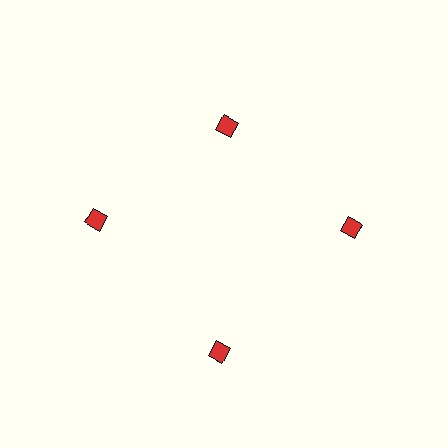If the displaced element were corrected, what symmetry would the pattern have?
It would have 4-fold rotational symmetry — the pattern would map onto itself every 90 degrees.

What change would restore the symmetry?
The symmetry would be restored by moving it outward, back onto the ring so that all 4 diamonds sit at equal angles and equal distance from the center.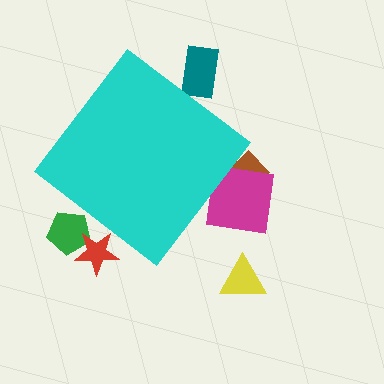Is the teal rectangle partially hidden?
Yes, the teal rectangle is partially hidden behind the cyan diamond.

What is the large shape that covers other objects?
A cyan diamond.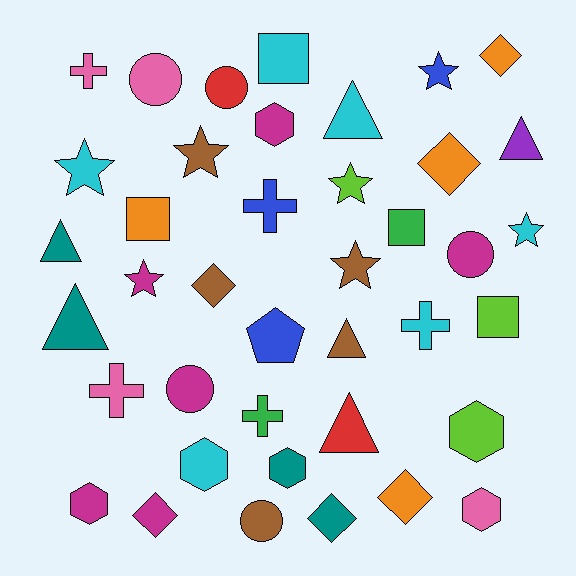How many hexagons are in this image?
There are 6 hexagons.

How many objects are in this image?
There are 40 objects.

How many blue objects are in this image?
There are 3 blue objects.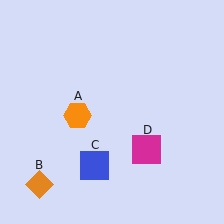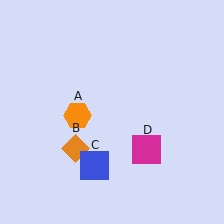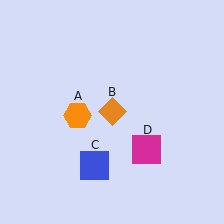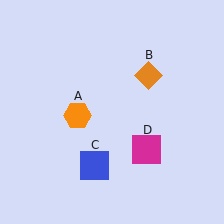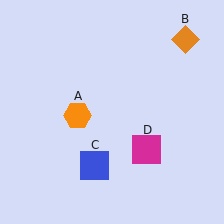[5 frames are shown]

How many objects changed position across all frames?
1 object changed position: orange diamond (object B).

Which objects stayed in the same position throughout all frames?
Orange hexagon (object A) and blue square (object C) and magenta square (object D) remained stationary.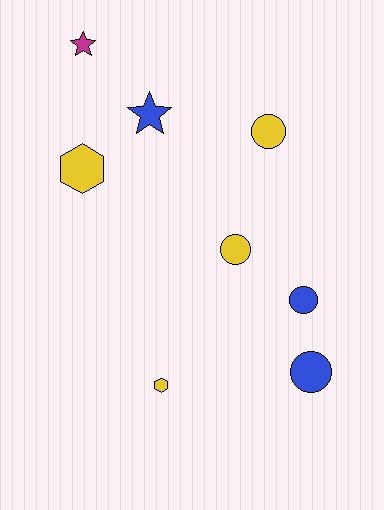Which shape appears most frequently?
Circle, with 4 objects.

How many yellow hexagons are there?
There are 2 yellow hexagons.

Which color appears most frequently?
Yellow, with 4 objects.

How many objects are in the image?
There are 8 objects.